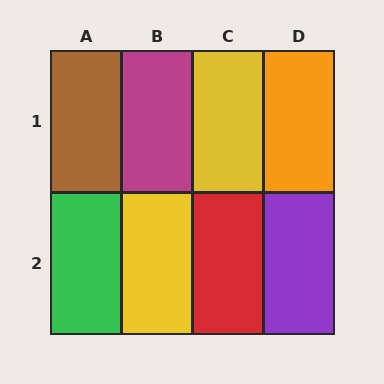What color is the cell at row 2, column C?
Red.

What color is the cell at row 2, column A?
Green.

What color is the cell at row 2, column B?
Yellow.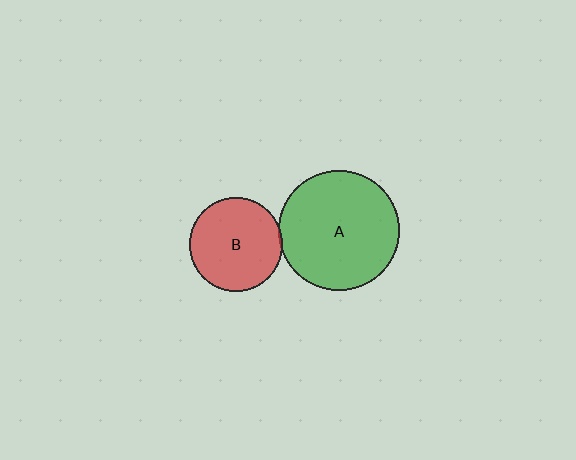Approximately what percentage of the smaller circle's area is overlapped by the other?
Approximately 5%.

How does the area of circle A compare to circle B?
Approximately 1.7 times.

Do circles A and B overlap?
Yes.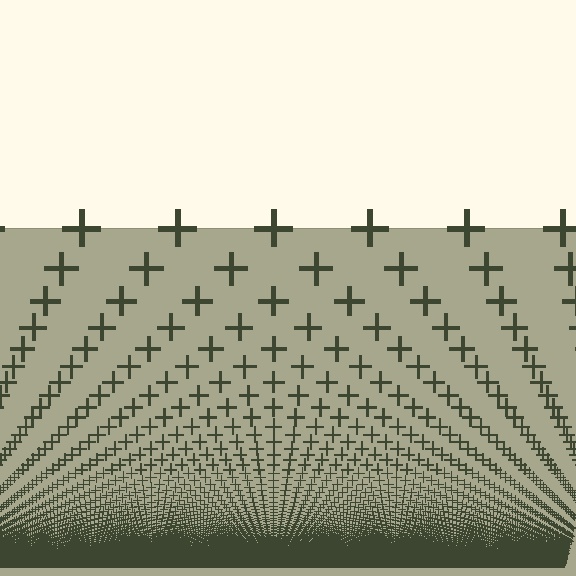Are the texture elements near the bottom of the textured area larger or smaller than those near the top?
Smaller. The gradient is inverted — elements near the bottom are smaller and denser.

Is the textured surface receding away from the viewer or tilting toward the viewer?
The surface appears to tilt toward the viewer. Texture elements get larger and sparser toward the top.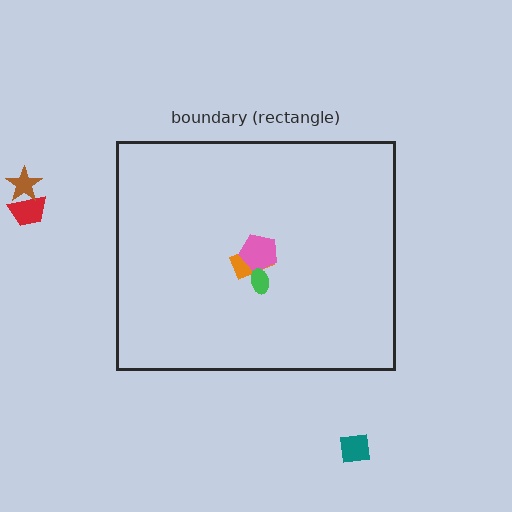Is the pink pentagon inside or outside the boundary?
Inside.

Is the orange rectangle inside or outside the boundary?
Inside.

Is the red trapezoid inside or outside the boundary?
Outside.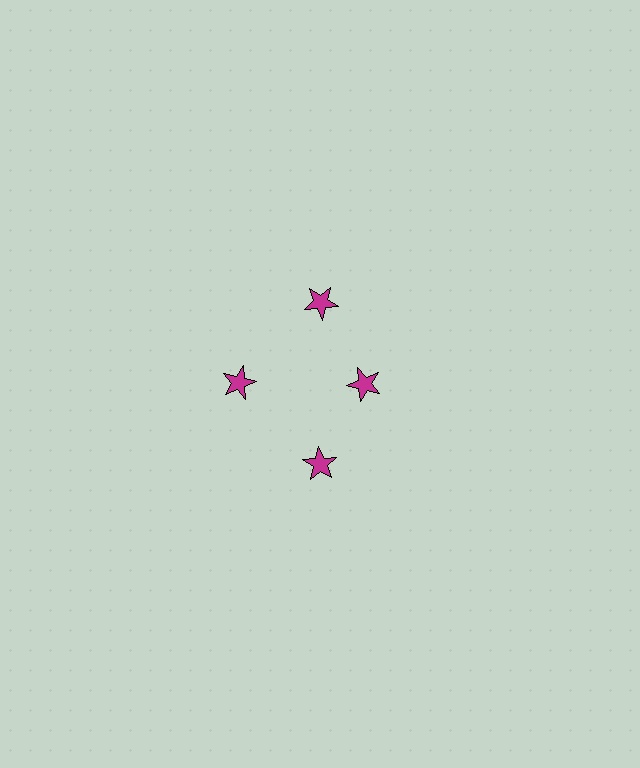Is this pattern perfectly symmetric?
No. The 4 magenta stars are arranged in a ring, but one element near the 3 o'clock position is pulled inward toward the center, breaking the 4-fold rotational symmetry.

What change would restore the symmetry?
The symmetry would be restored by moving it outward, back onto the ring so that all 4 stars sit at equal angles and equal distance from the center.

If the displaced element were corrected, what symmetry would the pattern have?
It would have 4-fold rotational symmetry — the pattern would map onto itself every 90 degrees.